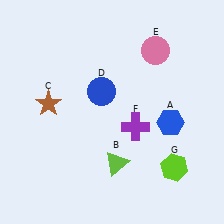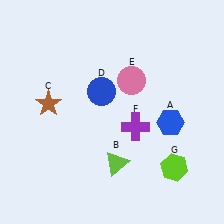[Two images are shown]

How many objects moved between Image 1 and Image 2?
1 object moved between the two images.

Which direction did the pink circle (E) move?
The pink circle (E) moved down.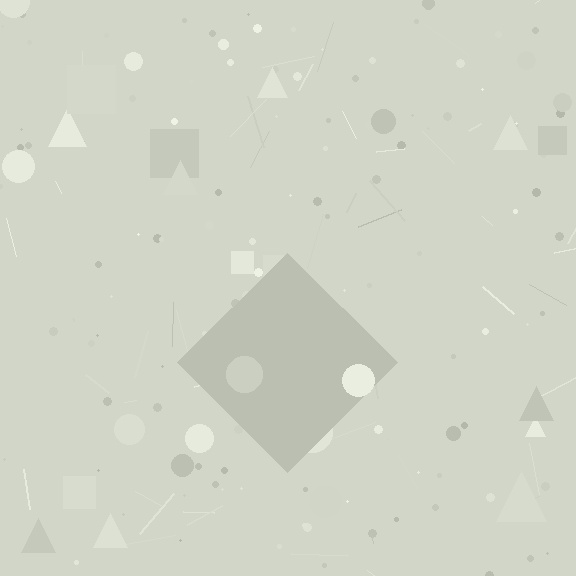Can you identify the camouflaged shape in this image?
The camouflaged shape is a diamond.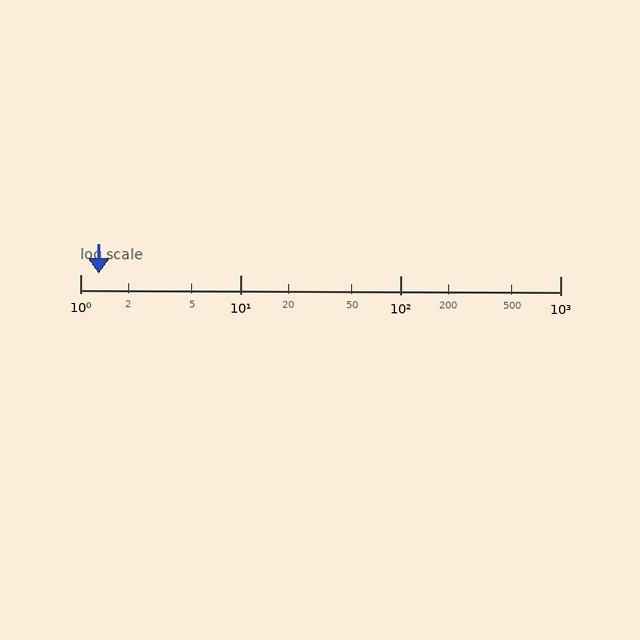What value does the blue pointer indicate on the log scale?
The pointer indicates approximately 1.3.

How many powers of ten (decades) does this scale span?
The scale spans 3 decades, from 1 to 1000.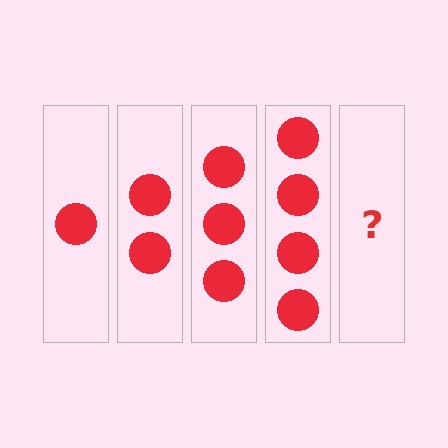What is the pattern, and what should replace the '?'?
The pattern is that each step adds one more circle. The '?' should be 5 circles.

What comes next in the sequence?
The next element should be 5 circles.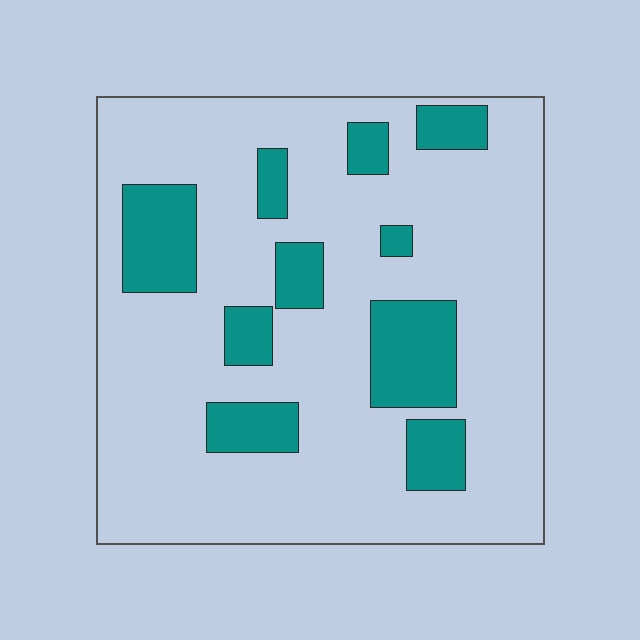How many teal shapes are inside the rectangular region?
10.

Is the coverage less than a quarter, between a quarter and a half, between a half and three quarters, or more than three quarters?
Less than a quarter.